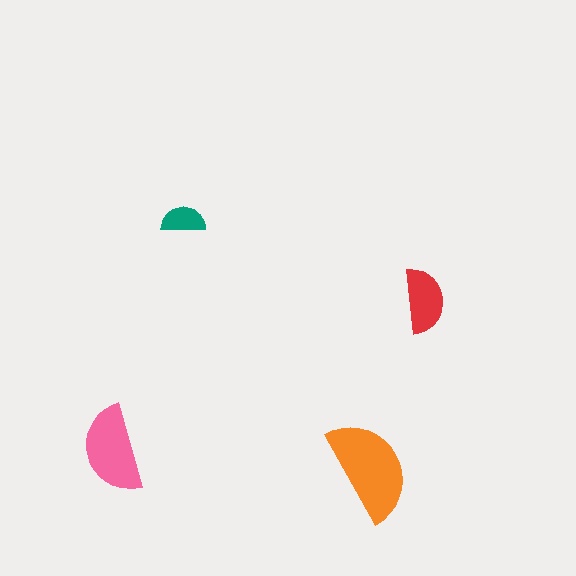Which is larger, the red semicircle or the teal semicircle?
The red one.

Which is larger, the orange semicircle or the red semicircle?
The orange one.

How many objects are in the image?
There are 4 objects in the image.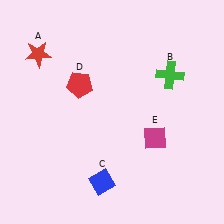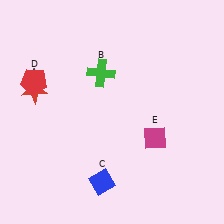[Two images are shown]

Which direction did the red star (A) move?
The red star (A) moved down.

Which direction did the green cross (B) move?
The green cross (B) moved left.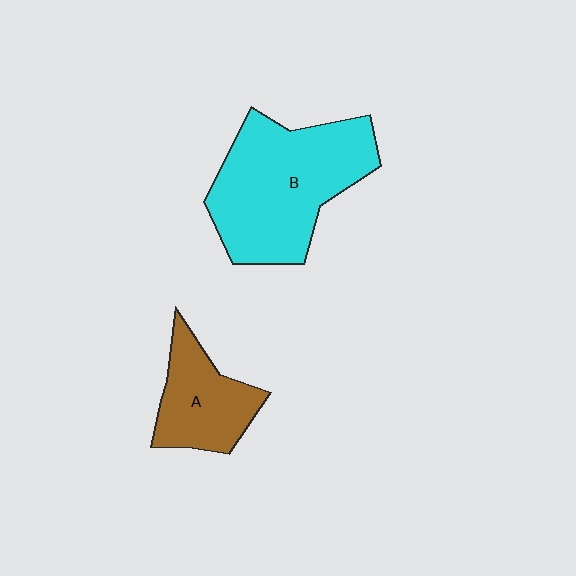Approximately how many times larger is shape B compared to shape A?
Approximately 2.0 times.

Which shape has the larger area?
Shape B (cyan).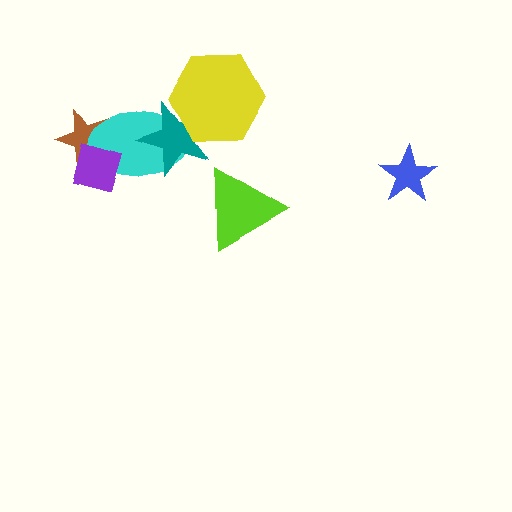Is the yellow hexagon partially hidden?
No, no other shape covers it.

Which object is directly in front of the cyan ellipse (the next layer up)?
The purple diamond is directly in front of the cyan ellipse.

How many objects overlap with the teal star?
2 objects overlap with the teal star.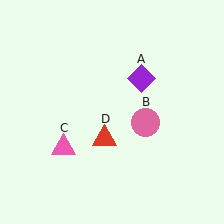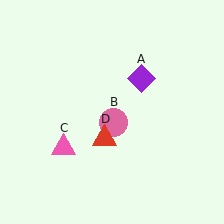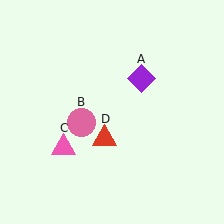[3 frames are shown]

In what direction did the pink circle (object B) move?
The pink circle (object B) moved left.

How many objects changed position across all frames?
1 object changed position: pink circle (object B).